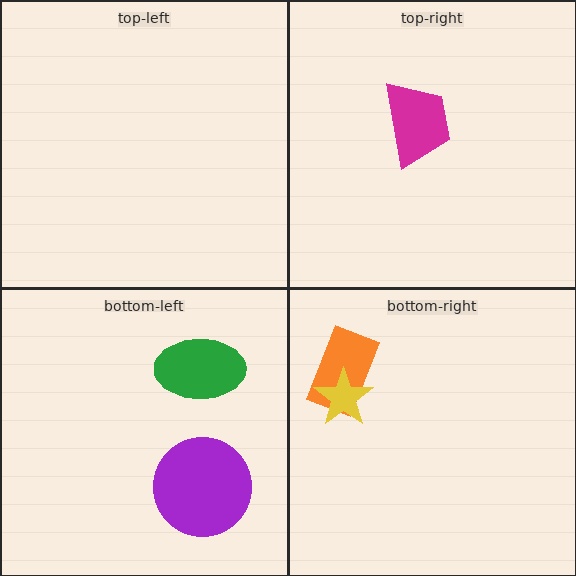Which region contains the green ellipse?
The bottom-left region.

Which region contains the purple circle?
The bottom-left region.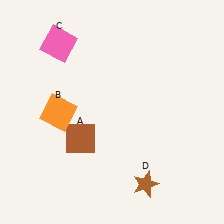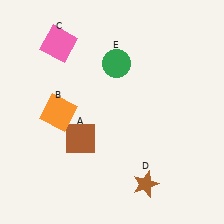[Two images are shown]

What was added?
A green circle (E) was added in Image 2.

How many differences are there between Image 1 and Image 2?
There is 1 difference between the two images.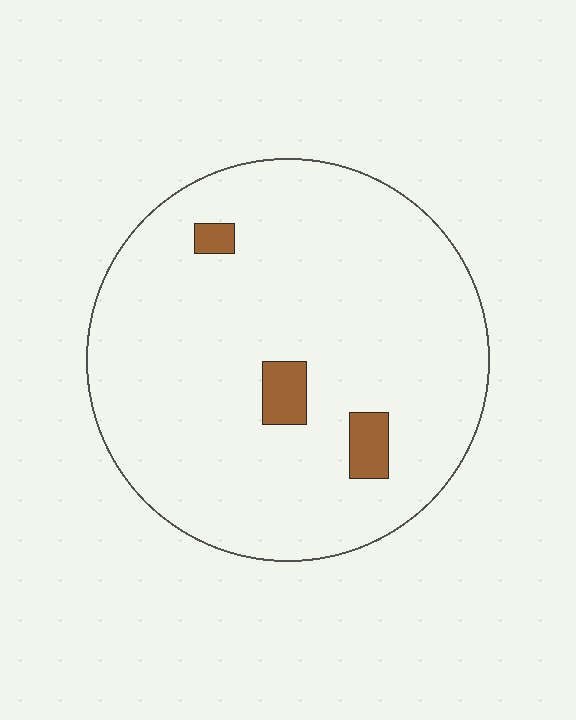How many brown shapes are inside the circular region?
3.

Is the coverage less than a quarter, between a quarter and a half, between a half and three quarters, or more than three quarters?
Less than a quarter.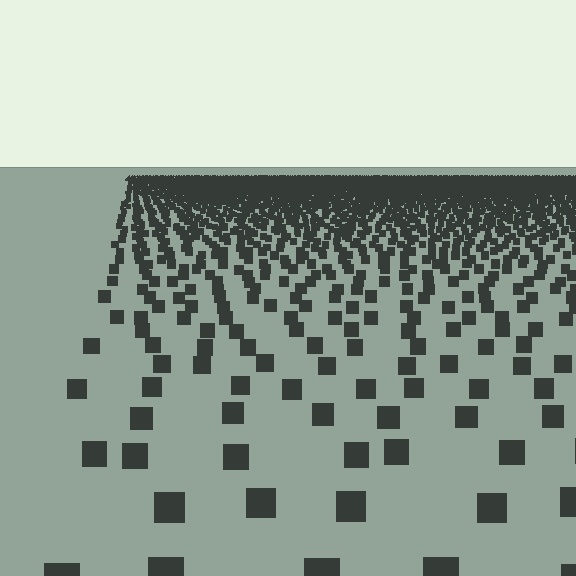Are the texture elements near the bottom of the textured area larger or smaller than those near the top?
Larger. Near the bottom, elements are closer to the viewer and appear at a bigger on-screen size.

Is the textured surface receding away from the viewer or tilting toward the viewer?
The surface is receding away from the viewer. Texture elements get smaller and denser toward the top.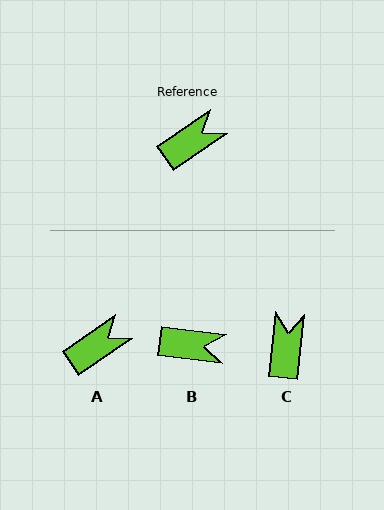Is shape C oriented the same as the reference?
No, it is off by about 49 degrees.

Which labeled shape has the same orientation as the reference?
A.